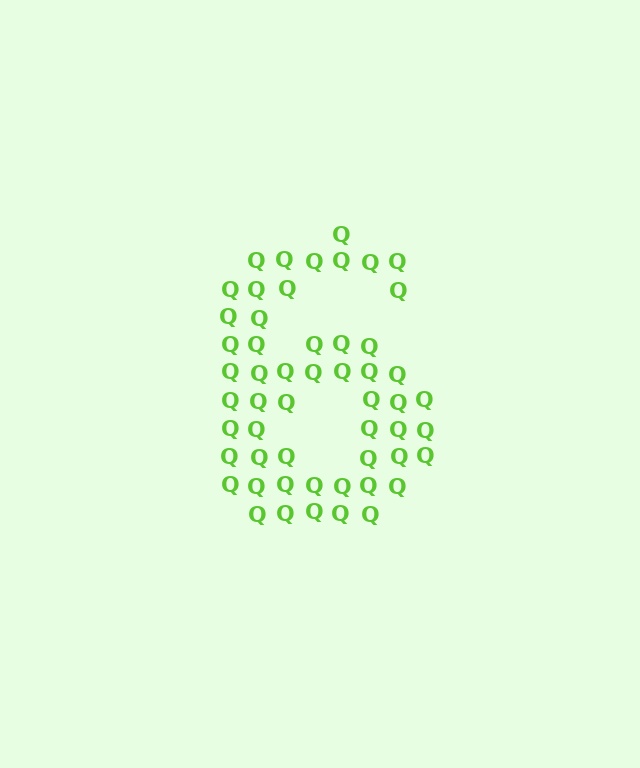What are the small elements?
The small elements are letter Q's.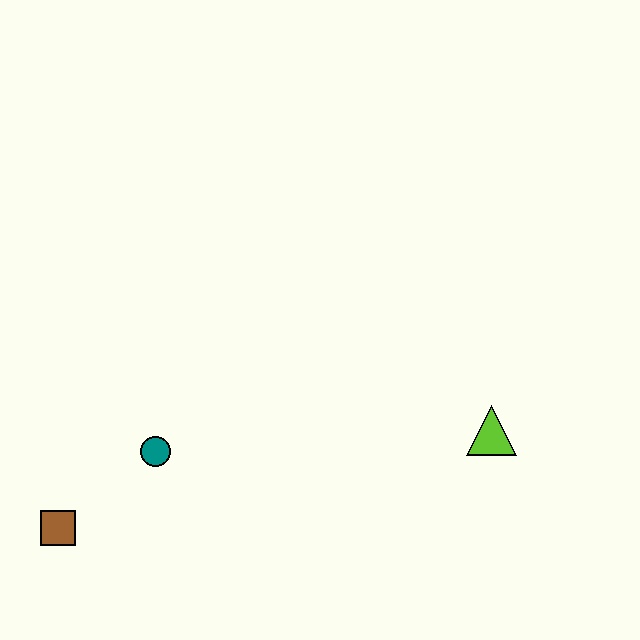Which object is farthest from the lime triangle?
The brown square is farthest from the lime triangle.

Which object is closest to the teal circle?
The brown square is closest to the teal circle.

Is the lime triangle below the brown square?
No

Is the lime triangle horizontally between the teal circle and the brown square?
No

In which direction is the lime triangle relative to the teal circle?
The lime triangle is to the right of the teal circle.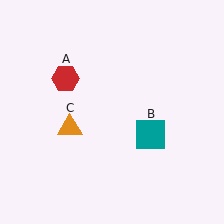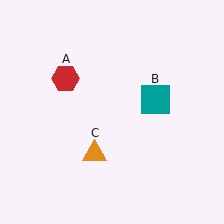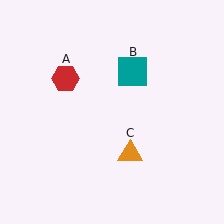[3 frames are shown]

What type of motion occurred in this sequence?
The teal square (object B), orange triangle (object C) rotated counterclockwise around the center of the scene.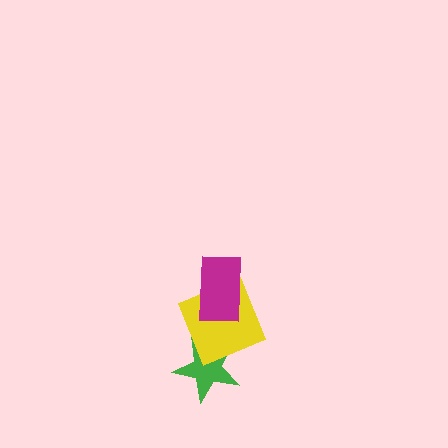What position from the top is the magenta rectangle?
The magenta rectangle is 1st from the top.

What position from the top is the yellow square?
The yellow square is 2nd from the top.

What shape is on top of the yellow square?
The magenta rectangle is on top of the yellow square.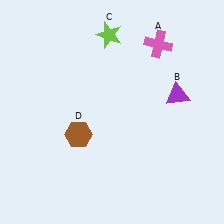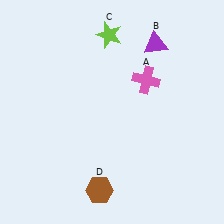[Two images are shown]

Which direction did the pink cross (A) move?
The pink cross (A) moved down.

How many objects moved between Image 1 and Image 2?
3 objects moved between the two images.